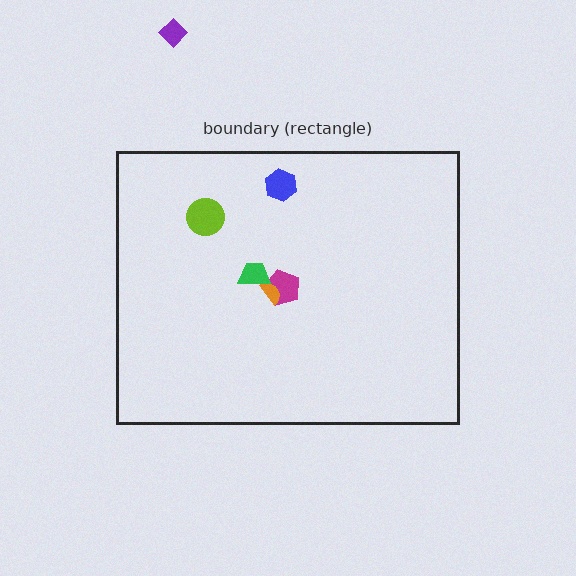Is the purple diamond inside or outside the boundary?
Outside.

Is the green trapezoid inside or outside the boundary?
Inside.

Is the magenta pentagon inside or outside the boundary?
Inside.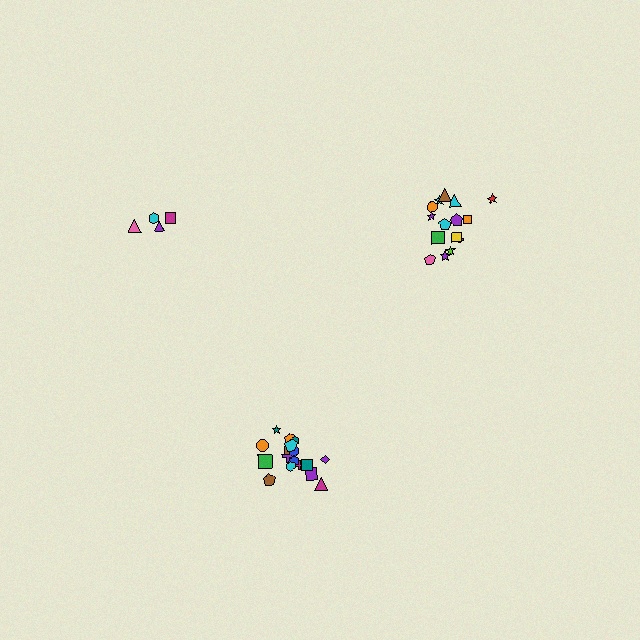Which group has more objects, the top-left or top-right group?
The top-right group.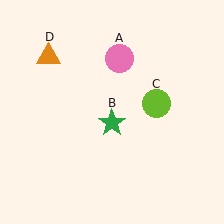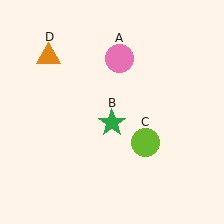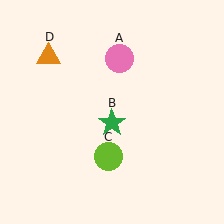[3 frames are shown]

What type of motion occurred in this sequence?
The lime circle (object C) rotated clockwise around the center of the scene.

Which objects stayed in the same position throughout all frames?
Pink circle (object A) and green star (object B) and orange triangle (object D) remained stationary.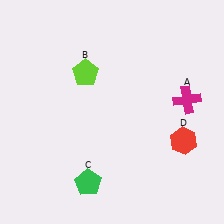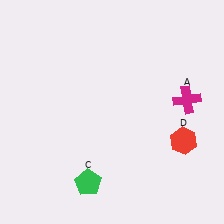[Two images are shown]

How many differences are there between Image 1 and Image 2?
There is 1 difference between the two images.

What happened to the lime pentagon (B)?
The lime pentagon (B) was removed in Image 2. It was in the top-left area of Image 1.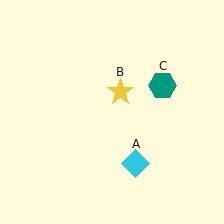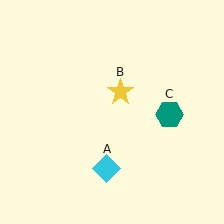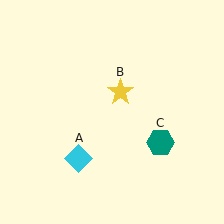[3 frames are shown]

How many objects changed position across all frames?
2 objects changed position: cyan diamond (object A), teal hexagon (object C).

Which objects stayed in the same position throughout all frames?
Yellow star (object B) remained stationary.